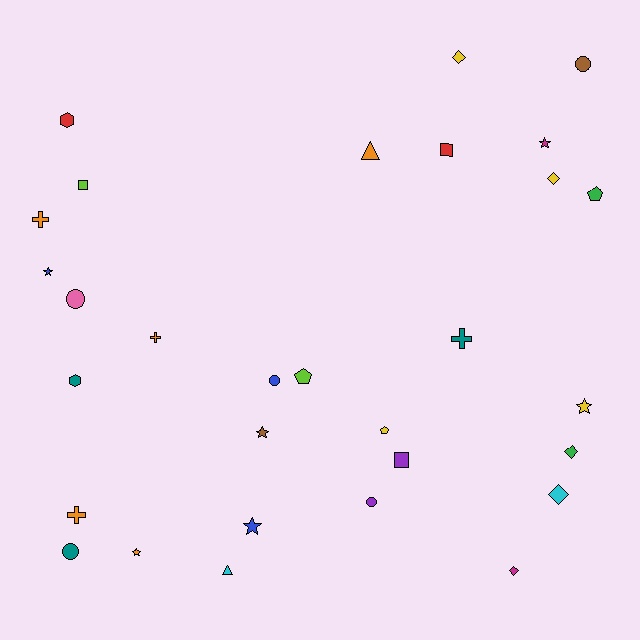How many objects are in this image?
There are 30 objects.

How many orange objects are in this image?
There are 5 orange objects.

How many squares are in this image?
There are 3 squares.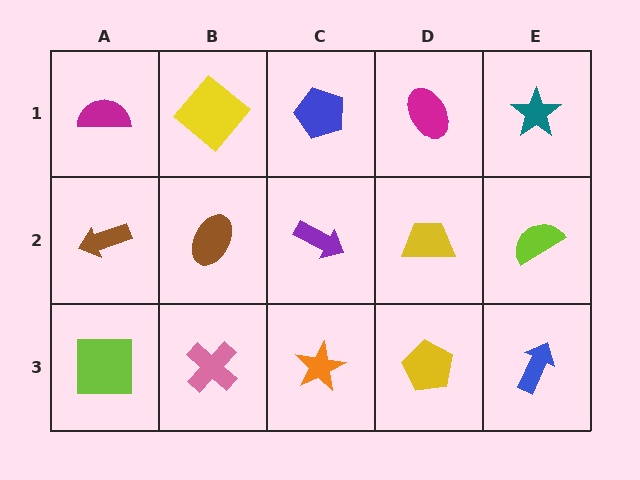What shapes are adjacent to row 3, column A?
A brown arrow (row 2, column A), a pink cross (row 3, column B).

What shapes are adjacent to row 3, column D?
A yellow trapezoid (row 2, column D), an orange star (row 3, column C), a blue arrow (row 3, column E).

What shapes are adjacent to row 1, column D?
A yellow trapezoid (row 2, column D), a blue pentagon (row 1, column C), a teal star (row 1, column E).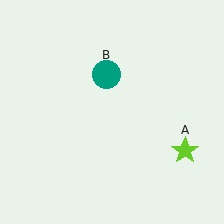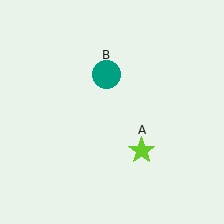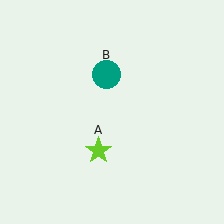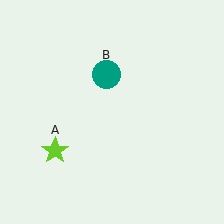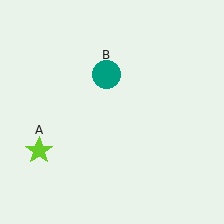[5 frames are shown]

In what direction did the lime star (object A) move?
The lime star (object A) moved left.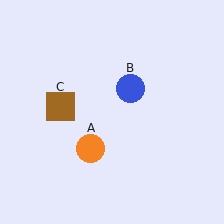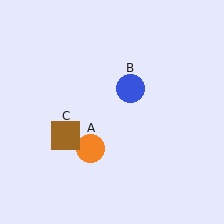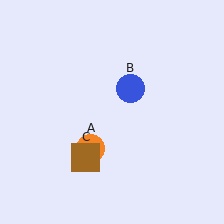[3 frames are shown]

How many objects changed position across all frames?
1 object changed position: brown square (object C).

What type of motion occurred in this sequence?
The brown square (object C) rotated counterclockwise around the center of the scene.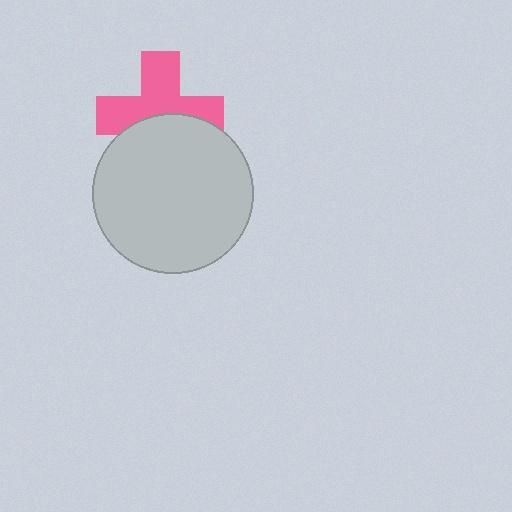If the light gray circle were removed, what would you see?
You would see the complete pink cross.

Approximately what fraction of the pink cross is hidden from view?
Roughly 40% of the pink cross is hidden behind the light gray circle.